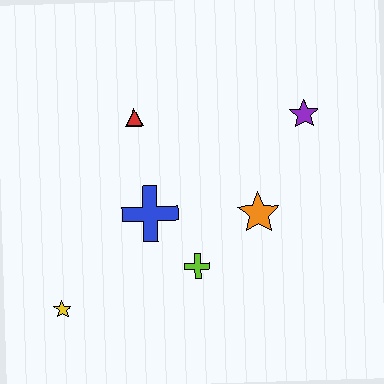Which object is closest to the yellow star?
The blue cross is closest to the yellow star.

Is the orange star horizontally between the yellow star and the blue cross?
No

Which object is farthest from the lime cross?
The purple star is farthest from the lime cross.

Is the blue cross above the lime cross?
Yes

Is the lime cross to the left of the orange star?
Yes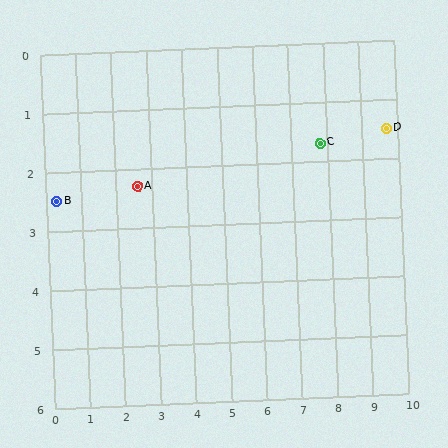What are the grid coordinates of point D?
Point D is at approximately (9.7, 1.5).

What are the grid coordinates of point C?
Point C is at approximately (7.8, 1.7).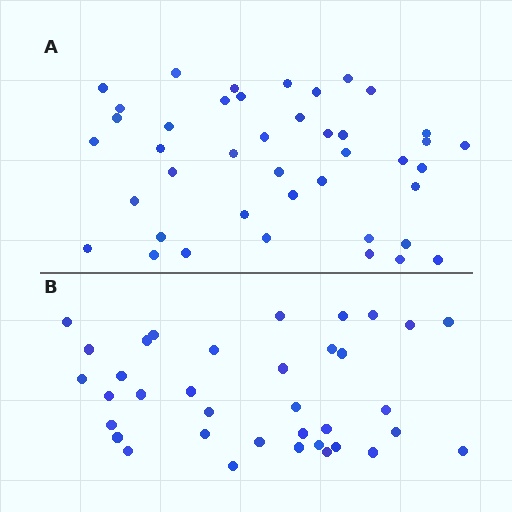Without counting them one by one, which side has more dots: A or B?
Region A (the top region) has more dots.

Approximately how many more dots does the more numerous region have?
Region A has about 6 more dots than region B.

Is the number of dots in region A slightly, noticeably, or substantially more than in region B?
Region A has only slightly more — the two regions are fairly close. The ratio is roughly 1.2 to 1.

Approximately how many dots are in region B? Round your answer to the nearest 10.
About 40 dots. (The exact count is 36, which rounds to 40.)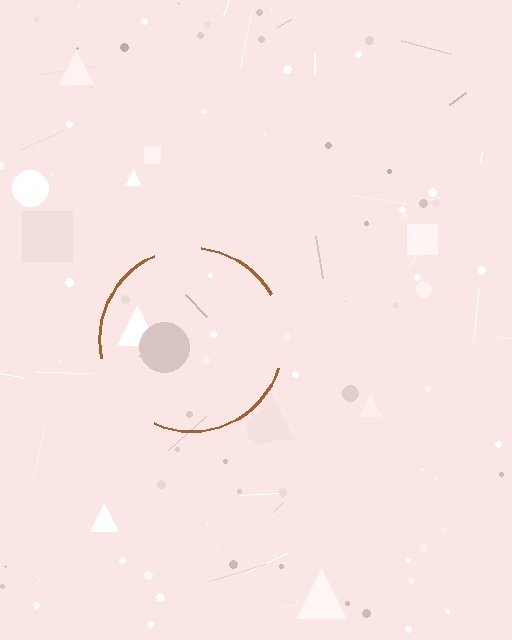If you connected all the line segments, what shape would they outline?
They would outline a circle.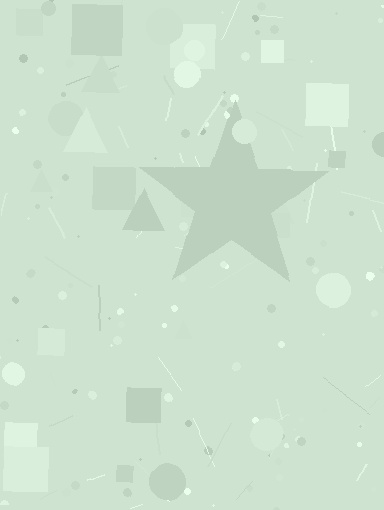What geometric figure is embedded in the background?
A star is embedded in the background.